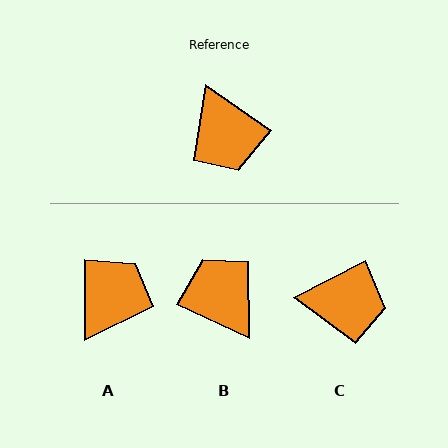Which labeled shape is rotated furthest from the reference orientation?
B, about 170 degrees away.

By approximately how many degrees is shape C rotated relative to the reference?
Approximately 62 degrees counter-clockwise.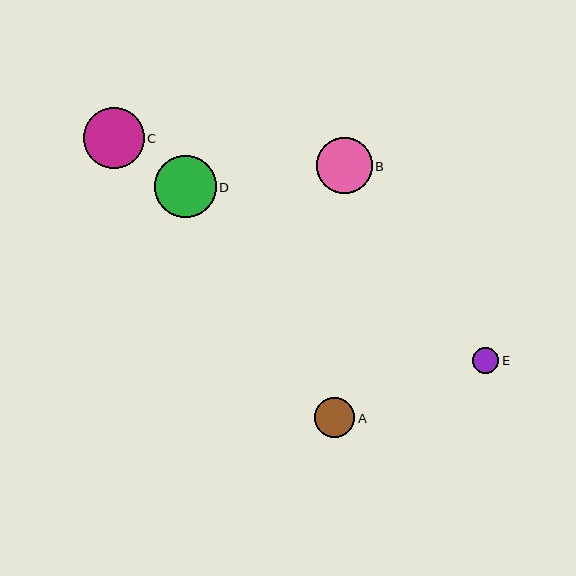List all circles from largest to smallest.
From largest to smallest: D, C, B, A, E.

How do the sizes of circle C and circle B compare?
Circle C and circle B are approximately the same size.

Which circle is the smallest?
Circle E is the smallest with a size of approximately 26 pixels.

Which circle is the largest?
Circle D is the largest with a size of approximately 62 pixels.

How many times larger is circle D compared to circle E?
Circle D is approximately 2.3 times the size of circle E.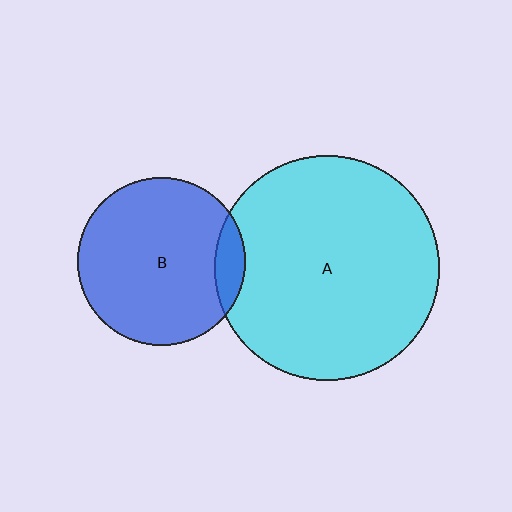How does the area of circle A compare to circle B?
Approximately 1.8 times.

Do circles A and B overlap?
Yes.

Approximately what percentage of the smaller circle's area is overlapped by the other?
Approximately 10%.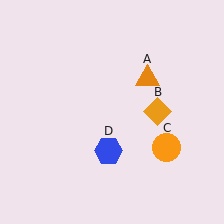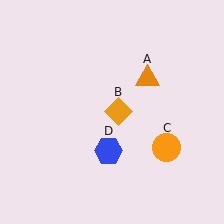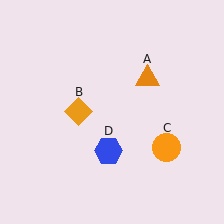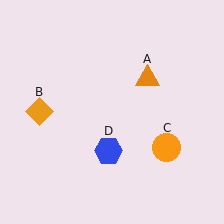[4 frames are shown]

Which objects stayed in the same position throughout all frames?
Orange triangle (object A) and orange circle (object C) and blue hexagon (object D) remained stationary.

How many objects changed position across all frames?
1 object changed position: orange diamond (object B).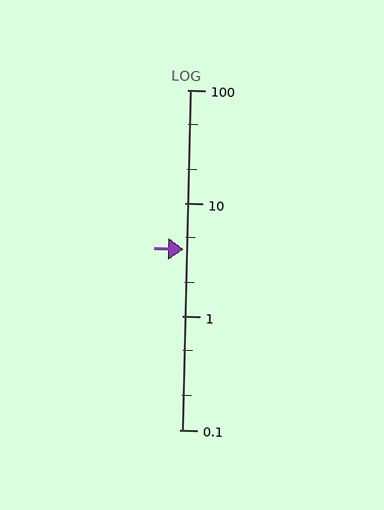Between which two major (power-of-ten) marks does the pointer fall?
The pointer is between 1 and 10.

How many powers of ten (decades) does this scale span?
The scale spans 3 decades, from 0.1 to 100.